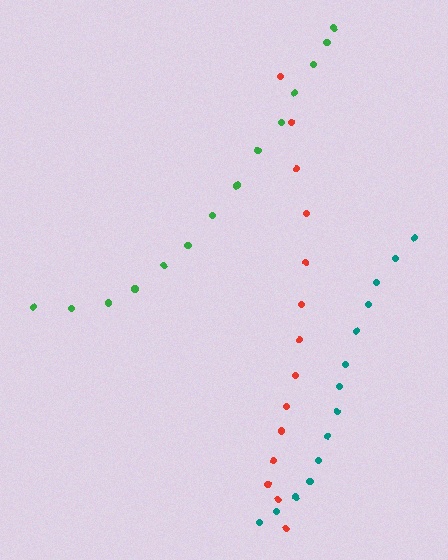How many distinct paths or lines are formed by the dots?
There are 3 distinct paths.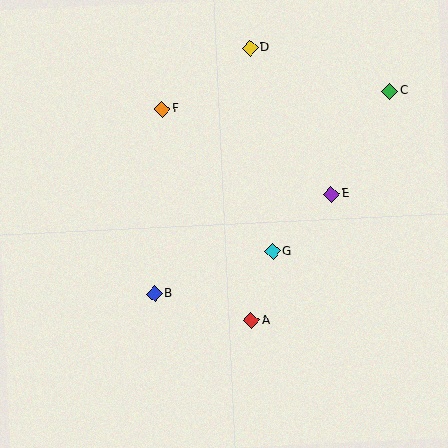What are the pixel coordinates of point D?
Point D is at (250, 48).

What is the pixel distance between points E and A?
The distance between E and A is 149 pixels.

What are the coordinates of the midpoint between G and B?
The midpoint between G and B is at (214, 272).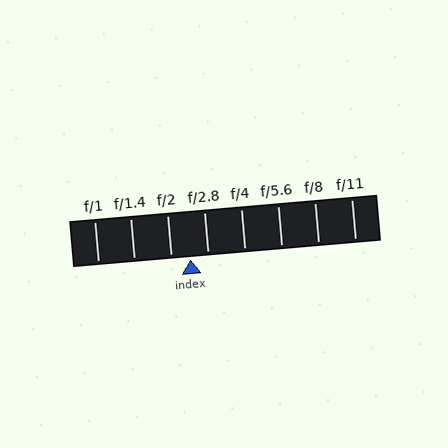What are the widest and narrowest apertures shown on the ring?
The widest aperture shown is f/1 and the narrowest is f/11.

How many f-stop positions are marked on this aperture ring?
There are 8 f-stop positions marked.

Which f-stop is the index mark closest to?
The index mark is closest to f/2.8.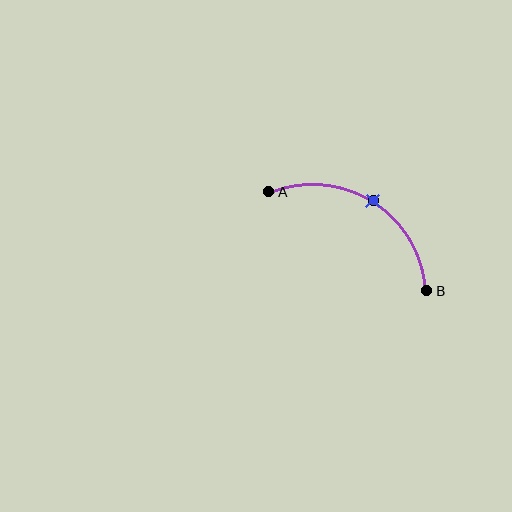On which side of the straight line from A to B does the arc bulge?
The arc bulges above the straight line connecting A and B.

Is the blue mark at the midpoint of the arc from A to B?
Yes. The blue mark lies on the arc at equal arc-length from both A and B — it is the arc midpoint.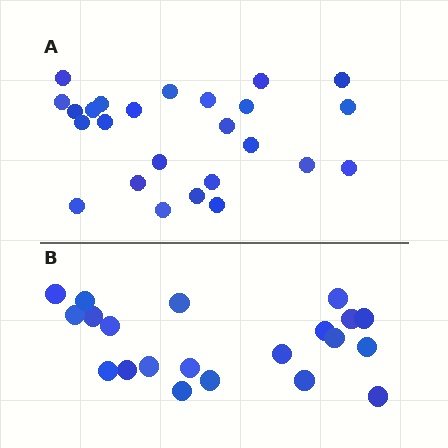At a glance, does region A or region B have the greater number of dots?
Region A (the top region) has more dots.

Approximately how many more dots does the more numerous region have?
Region A has about 4 more dots than region B.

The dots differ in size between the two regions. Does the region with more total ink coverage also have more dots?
No. Region B has more total ink coverage because its dots are larger, but region A actually contains more individual dots. Total area can be misleading — the number of items is what matters here.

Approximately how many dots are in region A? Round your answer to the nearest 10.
About 20 dots. (The exact count is 25, which rounds to 20.)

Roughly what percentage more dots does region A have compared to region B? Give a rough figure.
About 20% more.